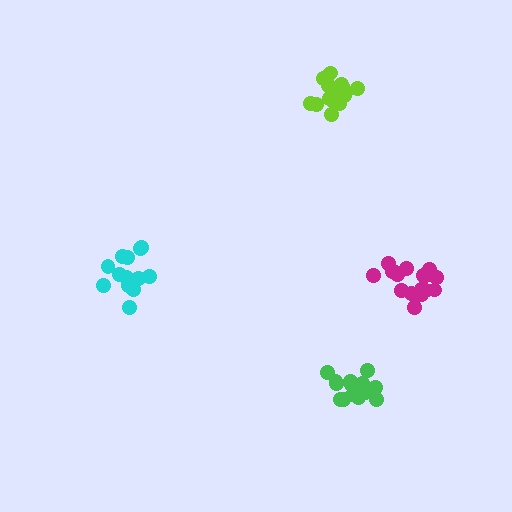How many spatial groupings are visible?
There are 4 spatial groupings.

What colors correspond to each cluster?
The clusters are colored: cyan, lime, magenta, green.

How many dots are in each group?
Group 1: 14 dots, Group 2: 18 dots, Group 3: 17 dots, Group 4: 16 dots (65 total).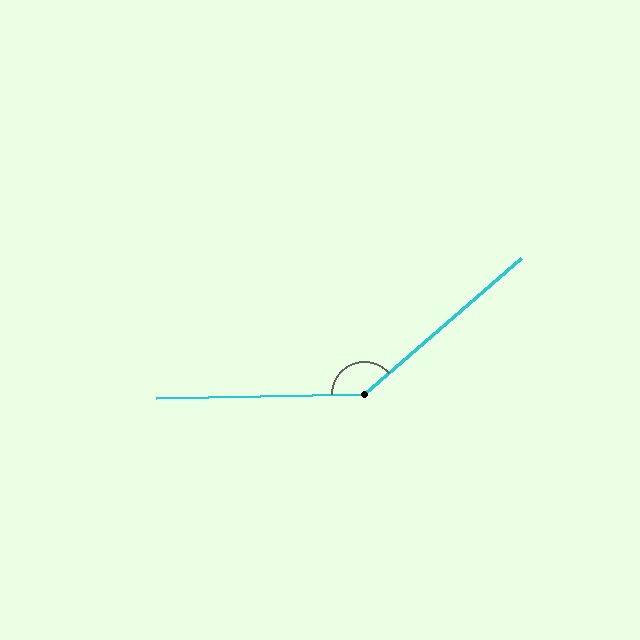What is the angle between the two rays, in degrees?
Approximately 140 degrees.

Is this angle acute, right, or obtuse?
It is obtuse.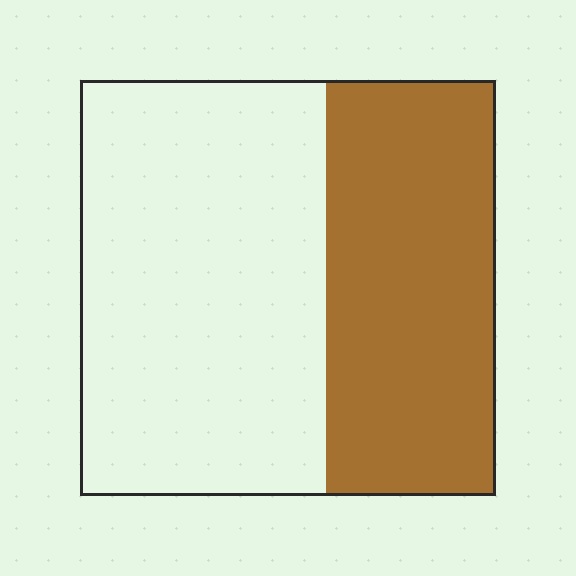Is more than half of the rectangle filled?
No.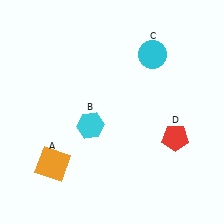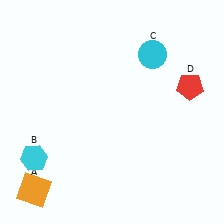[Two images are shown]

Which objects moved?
The objects that moved are: the orange square (A), the cyan hexagon (B), the red pentagon (D).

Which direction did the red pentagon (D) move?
The red pentagon (D) moved up.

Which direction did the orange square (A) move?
The orange square (A) moved down.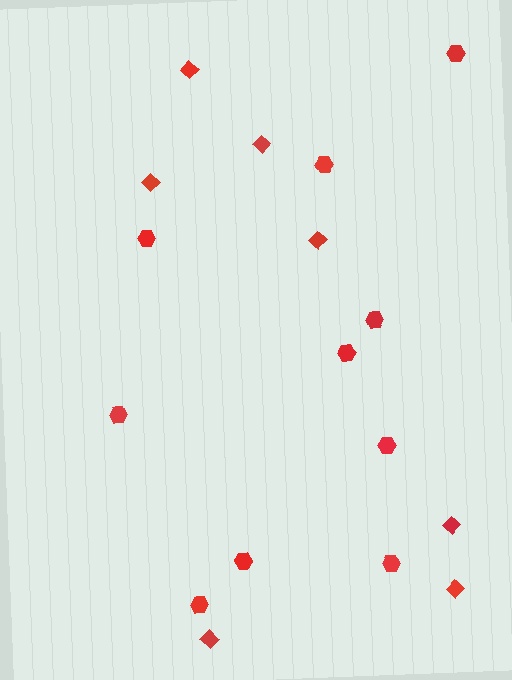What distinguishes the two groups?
There are 2 groups: one group of diamonds (7) and one group of hexagons (10).